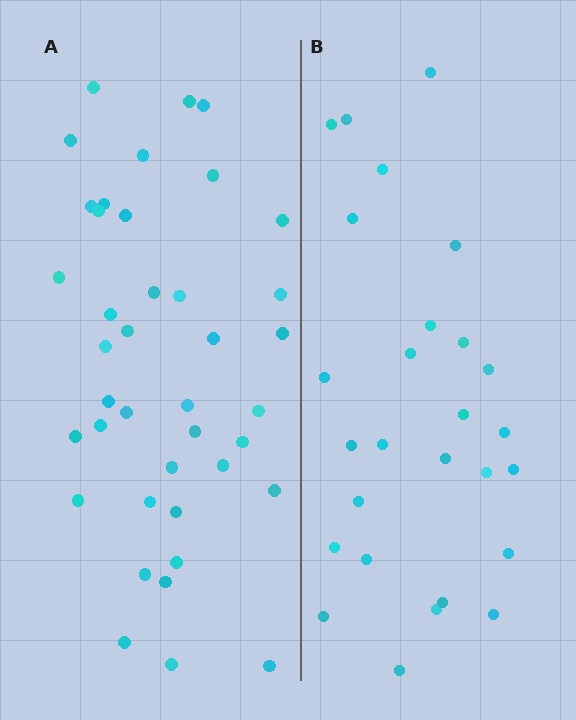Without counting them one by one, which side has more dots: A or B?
Region A (the left region) has more dots.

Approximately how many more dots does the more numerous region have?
Region A has approximately 15 more dots than region B.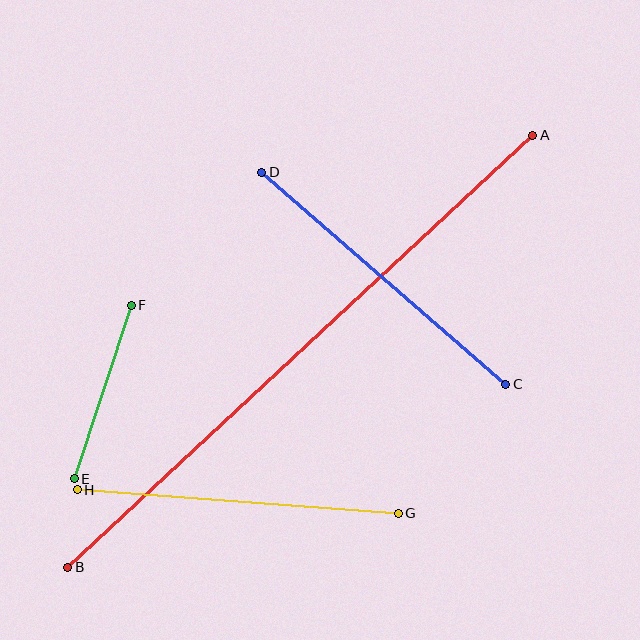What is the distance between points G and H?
The distance is approximately 322 pixels.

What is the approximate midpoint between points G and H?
The midpoint is at approximately (238, 501) pixels.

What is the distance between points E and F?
The distance is approximately 183 pixels.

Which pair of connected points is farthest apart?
Points A and B are farthest apart.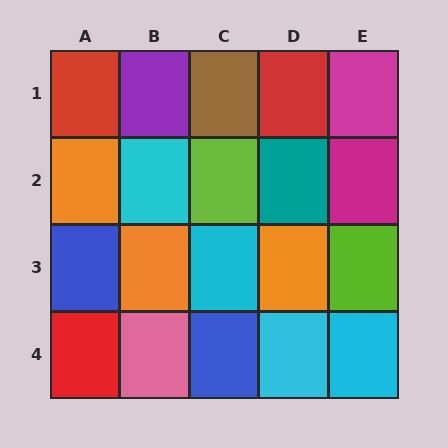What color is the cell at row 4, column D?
Cyan.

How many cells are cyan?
4 cells are cyan.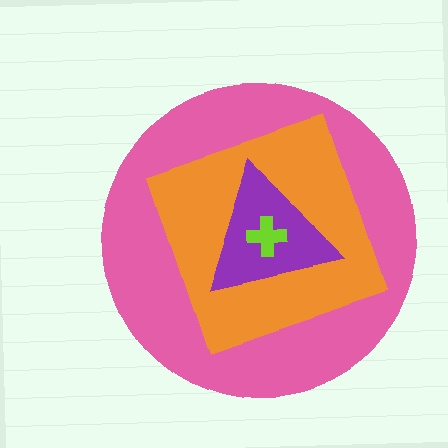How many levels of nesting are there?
4.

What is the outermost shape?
The pink circle.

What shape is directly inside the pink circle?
The orange diamond.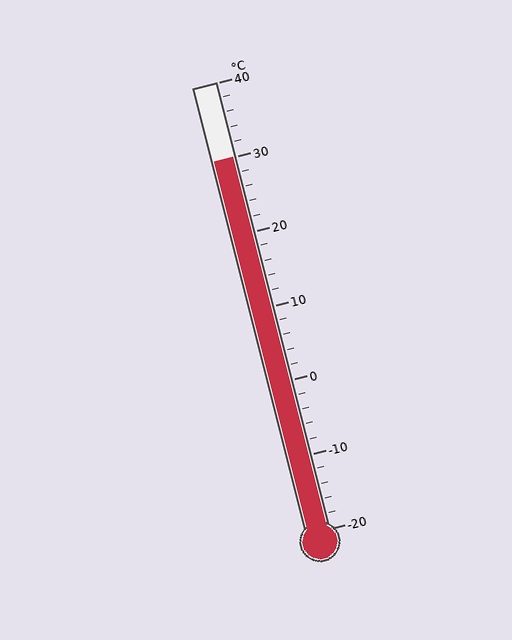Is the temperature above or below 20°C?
The temperature is above 20°C.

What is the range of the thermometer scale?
The thermometer scale ranges from -20°C to 40°C.